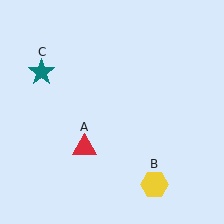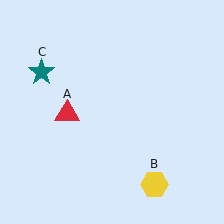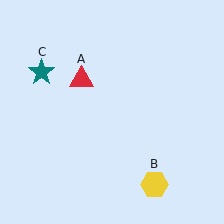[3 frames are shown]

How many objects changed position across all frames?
1 object changed position: red triangle (object A).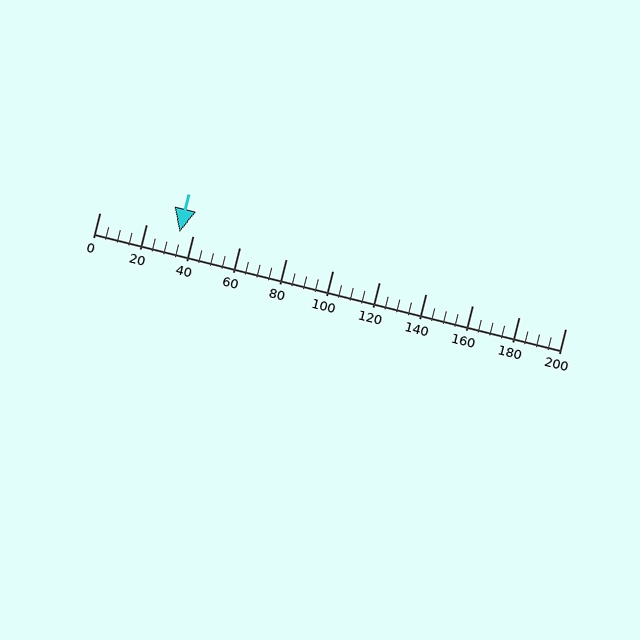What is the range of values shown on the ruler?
The ruler shows values from 0 to 200.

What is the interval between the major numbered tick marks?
The major tick marks are spaced 20 units apart.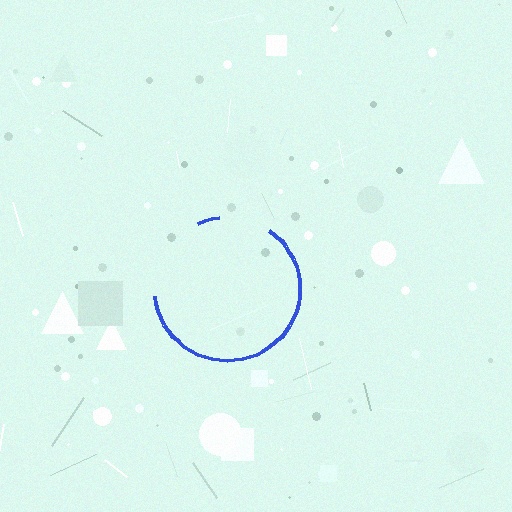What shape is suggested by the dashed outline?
The dashed outline suggests a circle.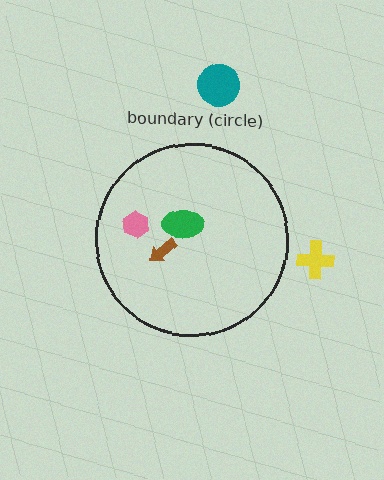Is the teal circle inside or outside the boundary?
Outside.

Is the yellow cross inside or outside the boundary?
Outside.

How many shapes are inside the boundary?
3 inside, 2 outside.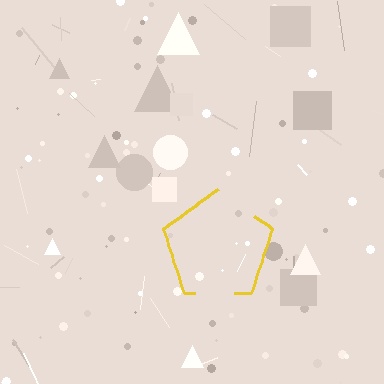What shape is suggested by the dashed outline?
The dashed outline suggests a pentagon.